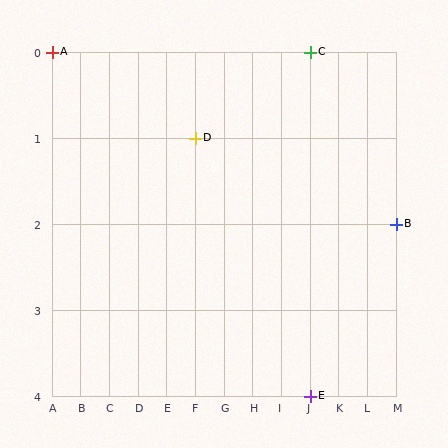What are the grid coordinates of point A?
Point A is at grid coordinates (A, 0).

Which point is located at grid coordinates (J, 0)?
Point C is at (J, 0).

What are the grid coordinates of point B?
Point B is at grid coordinates (M, 2).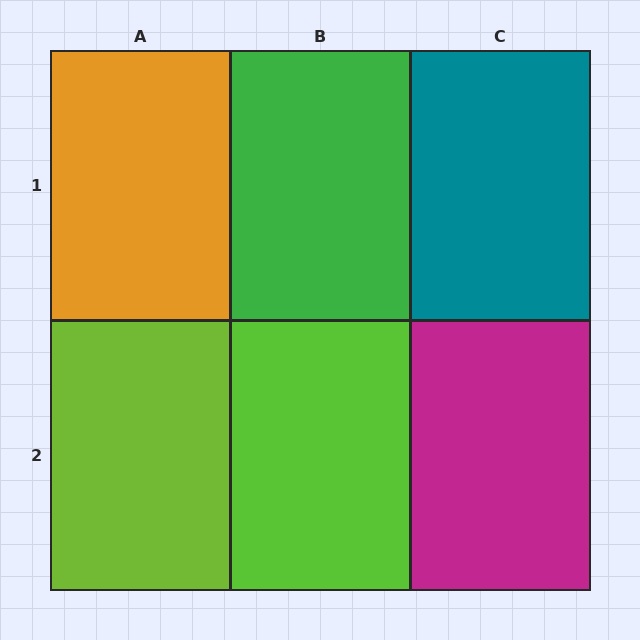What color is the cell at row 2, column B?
Lime.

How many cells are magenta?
1 cell is magenta.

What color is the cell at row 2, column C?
Magenta.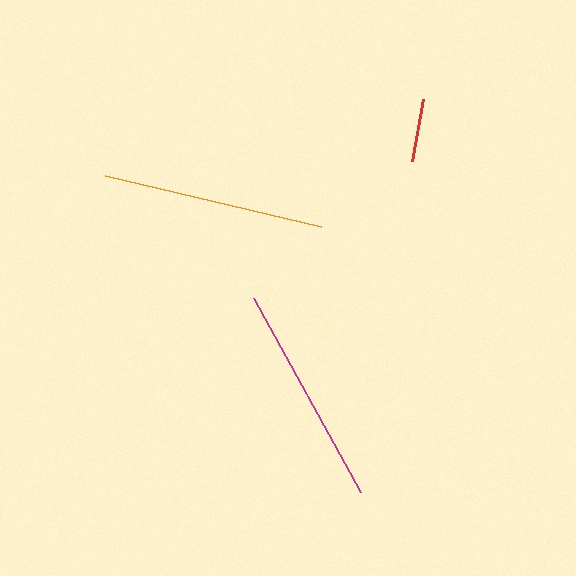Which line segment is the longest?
The orange line is the longest at approximately 222 pixels.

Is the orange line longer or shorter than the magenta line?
The orange line is longer than the magenta line.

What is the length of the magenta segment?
The magenta segment is approximately 222 pixels long.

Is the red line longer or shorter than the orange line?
The orange line is longer than the red line.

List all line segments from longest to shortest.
From longest to shortest: orange, magenta, red.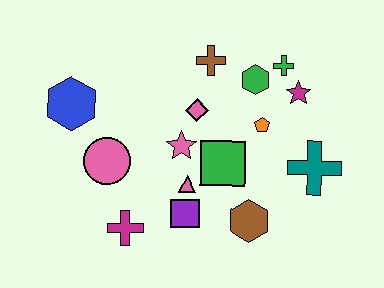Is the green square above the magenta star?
No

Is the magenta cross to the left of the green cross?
Yes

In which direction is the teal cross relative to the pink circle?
The teal cross is to the right of the pink circle.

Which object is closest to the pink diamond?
The pink star is closest to the pink diamond.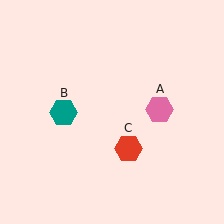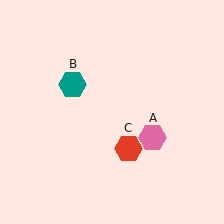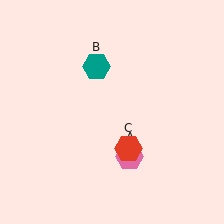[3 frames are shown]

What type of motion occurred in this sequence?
The pink hexagon (object A), teal hexagon (object B) rotated clockwise around the center of the scene.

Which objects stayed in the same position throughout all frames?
Red hexagon (object C) remained stationary.